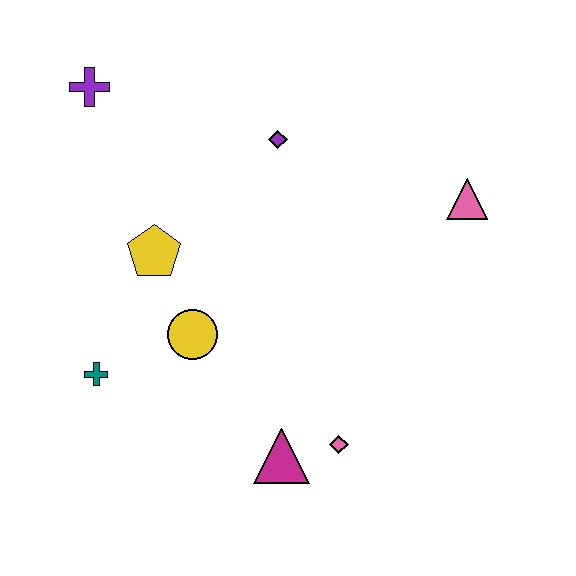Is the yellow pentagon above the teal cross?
Yes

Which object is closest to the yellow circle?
The yellow pentagon is closest to the yellow circle.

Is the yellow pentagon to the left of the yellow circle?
Yes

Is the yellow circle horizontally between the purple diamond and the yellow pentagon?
Yes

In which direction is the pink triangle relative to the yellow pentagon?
The pink triangle is to the right of the yellow pentagon.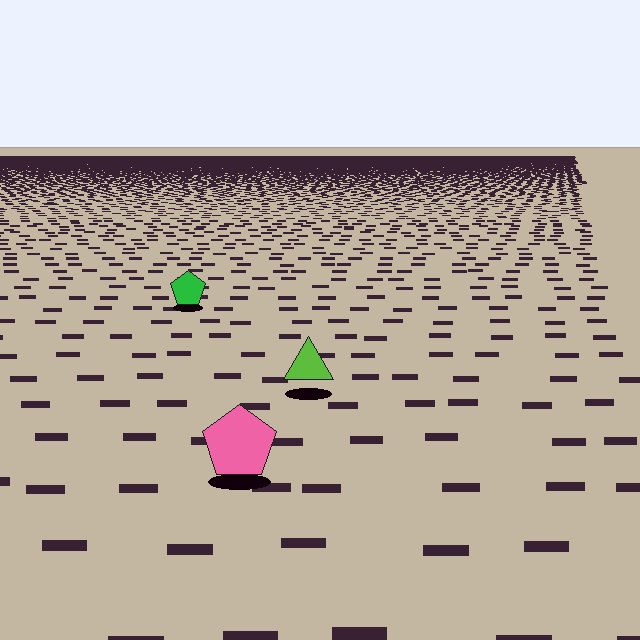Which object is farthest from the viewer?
The green pentagon is farthest from the viewer. It appears smaller and the ground texture around it is denser.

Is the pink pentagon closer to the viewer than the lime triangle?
Yes. The pink pentagon is closer — you can tell from the texture gradient: the ground texture is coarser near it.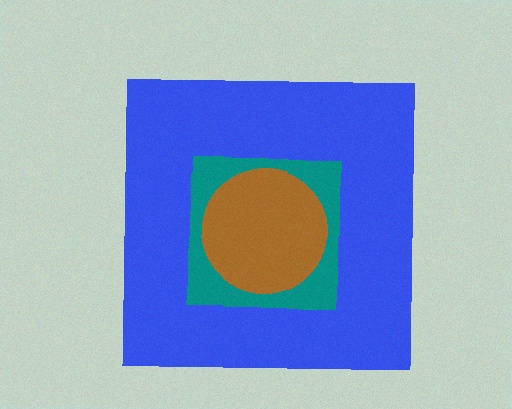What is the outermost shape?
The blue square.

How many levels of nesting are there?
3.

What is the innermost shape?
The brown circle.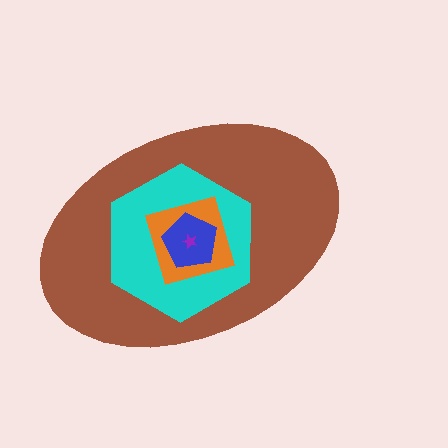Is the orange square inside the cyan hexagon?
Yes.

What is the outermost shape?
The brown ellipse.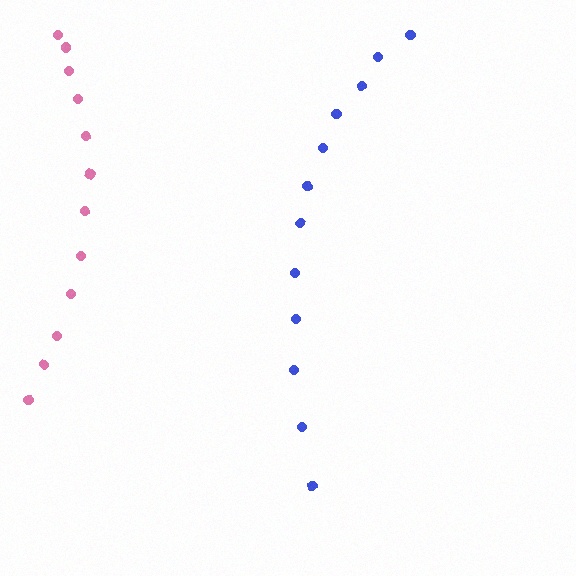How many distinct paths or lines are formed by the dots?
There are 2 distinct paths.